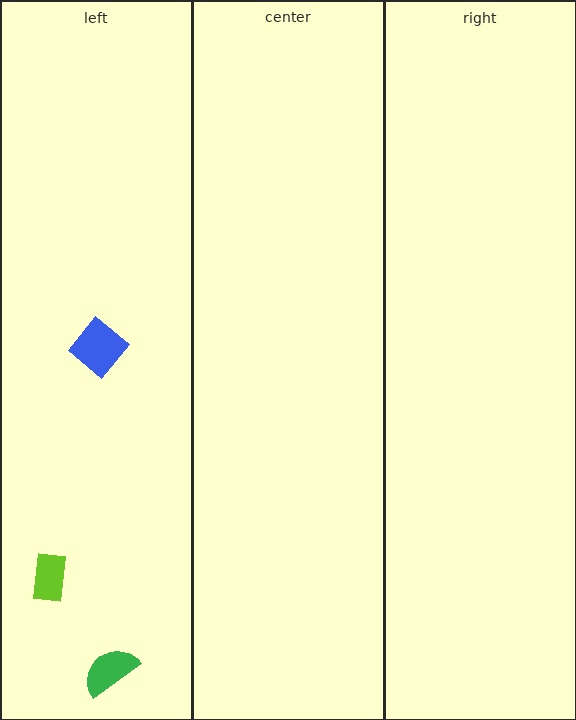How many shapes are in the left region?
3.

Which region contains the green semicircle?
The left region.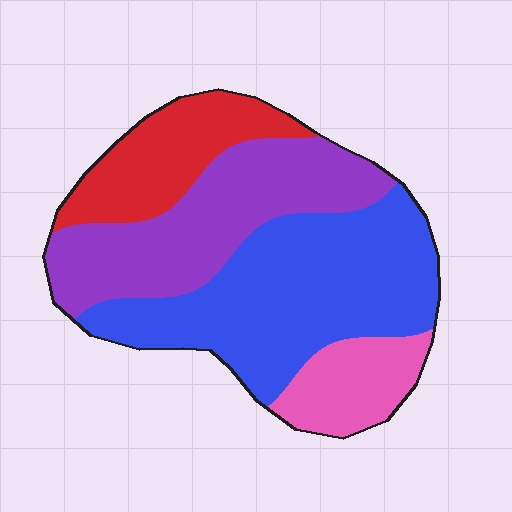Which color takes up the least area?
Pink, at roughly 10%.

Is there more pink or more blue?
Blue.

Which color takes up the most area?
Blue, at roughly 40%.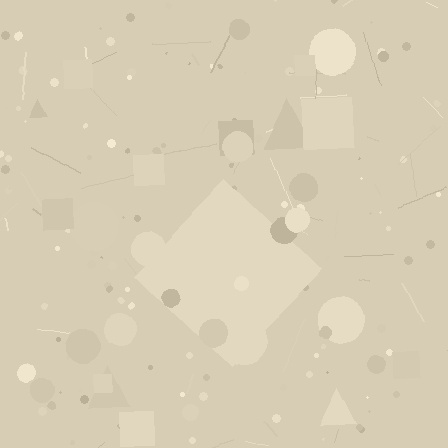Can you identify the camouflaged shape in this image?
The camouflaged shape is a diamond.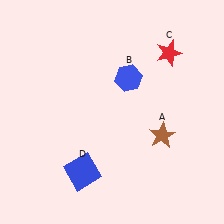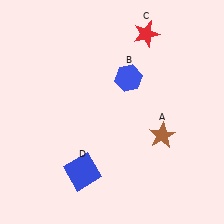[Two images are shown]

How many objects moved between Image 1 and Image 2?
1 object moved between the two images.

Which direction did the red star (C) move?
The red star (C) moved left.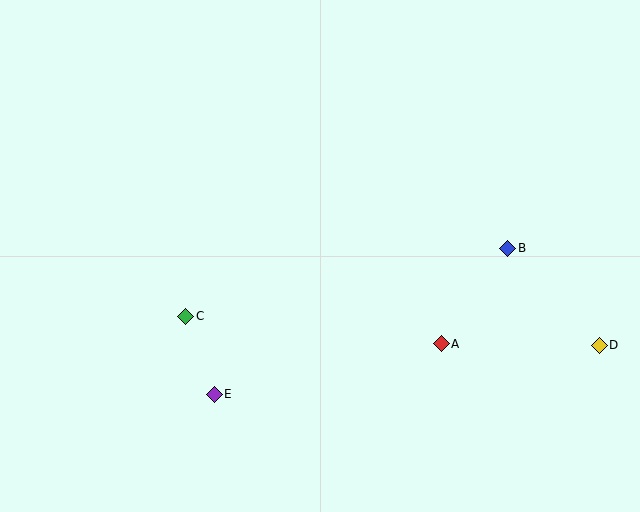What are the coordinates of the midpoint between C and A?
The midpoint between C and A is at (313, 330).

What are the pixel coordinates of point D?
Point D is at (599, 345).